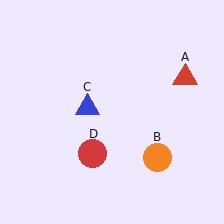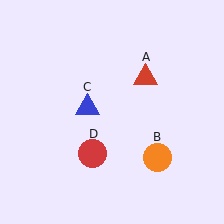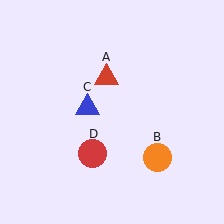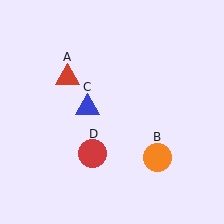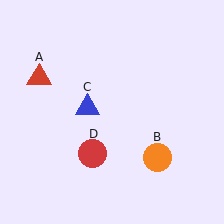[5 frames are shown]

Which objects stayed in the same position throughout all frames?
Orange circle (object B) and blue triangle (object C) and red circle (object D) remained stationary.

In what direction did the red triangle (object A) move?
The red triangle (object A) moved left.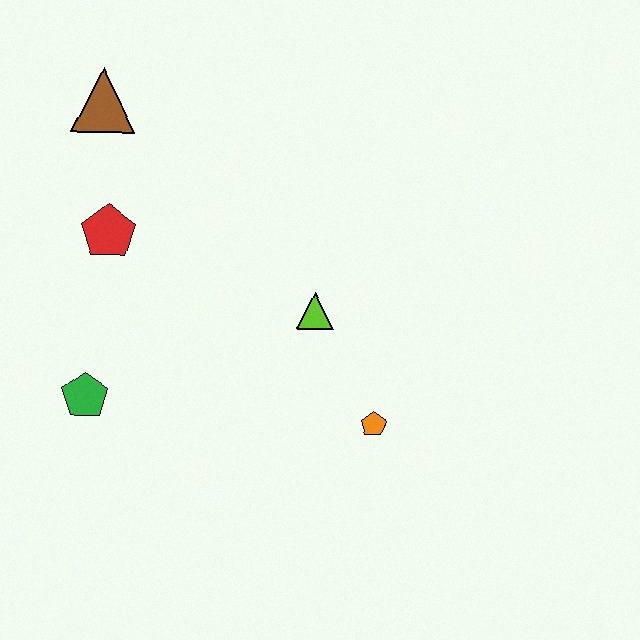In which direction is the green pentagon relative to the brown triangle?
The green pentagon is below the brown triangle.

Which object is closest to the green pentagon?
The red pentagon is closest to the green pentagon.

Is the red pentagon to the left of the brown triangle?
No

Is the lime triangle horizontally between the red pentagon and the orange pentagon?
Yes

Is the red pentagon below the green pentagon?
No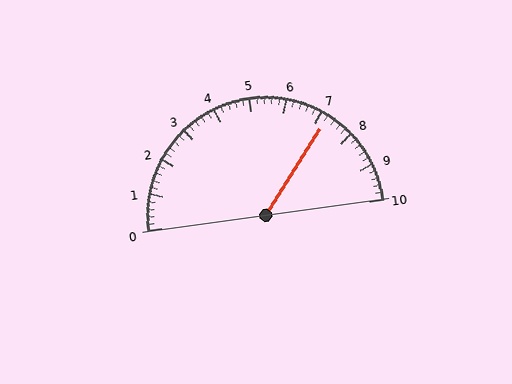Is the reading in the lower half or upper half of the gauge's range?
The reading is in the upper half of the range (0 to 10).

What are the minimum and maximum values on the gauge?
The gauge ranges from 0 to 10.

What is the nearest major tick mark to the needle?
The nearest major tick mark is 7.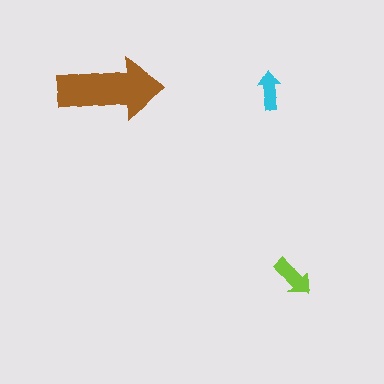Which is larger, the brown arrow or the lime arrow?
The brown one.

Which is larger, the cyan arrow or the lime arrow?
The lime one.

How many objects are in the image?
There are 3 objects in the image.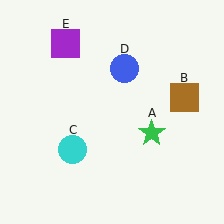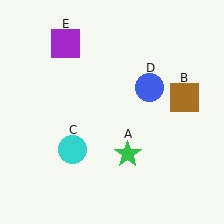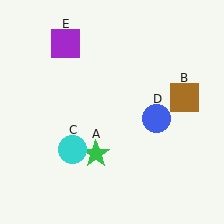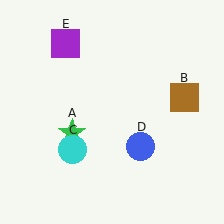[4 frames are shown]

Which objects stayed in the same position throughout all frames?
Brown square (object B) and cyan circle (object C) and purple square (object E) remained stationary.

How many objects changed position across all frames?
2 objects changed position: green star (object A), blue circle (object D).